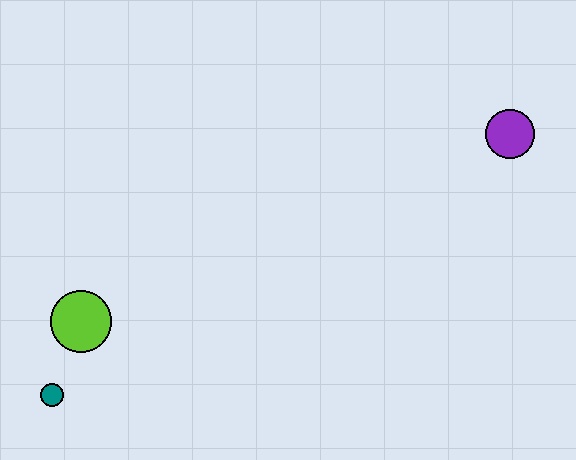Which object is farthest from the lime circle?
The purple circle is farthest from the lime circle.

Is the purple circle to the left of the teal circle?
No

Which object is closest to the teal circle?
The lime circle is closest to the teal circle.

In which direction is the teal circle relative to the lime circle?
The teal circle is below the lime circle.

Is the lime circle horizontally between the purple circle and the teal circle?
Yes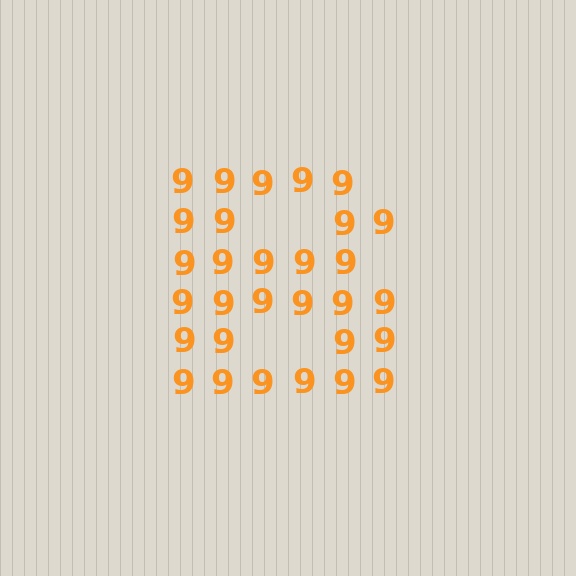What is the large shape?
The large shape is the letter B.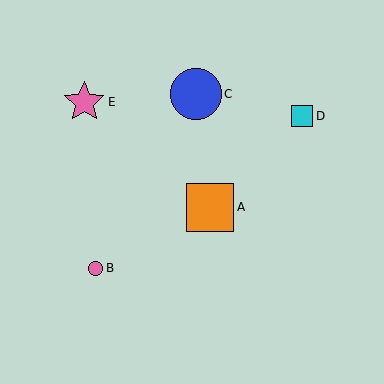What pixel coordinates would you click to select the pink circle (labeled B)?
Click at (96, 268) to select the pink circle B.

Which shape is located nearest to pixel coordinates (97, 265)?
The pink circle (labeled B) at (96, 268) is nearest to that location.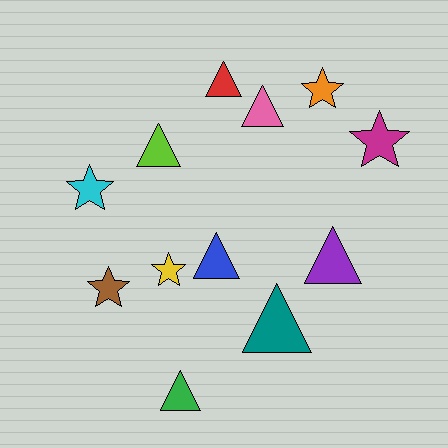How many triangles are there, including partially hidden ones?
There are 7 triangles.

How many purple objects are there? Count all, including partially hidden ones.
There is 1 purple object.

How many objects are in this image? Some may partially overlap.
There are 12 objects.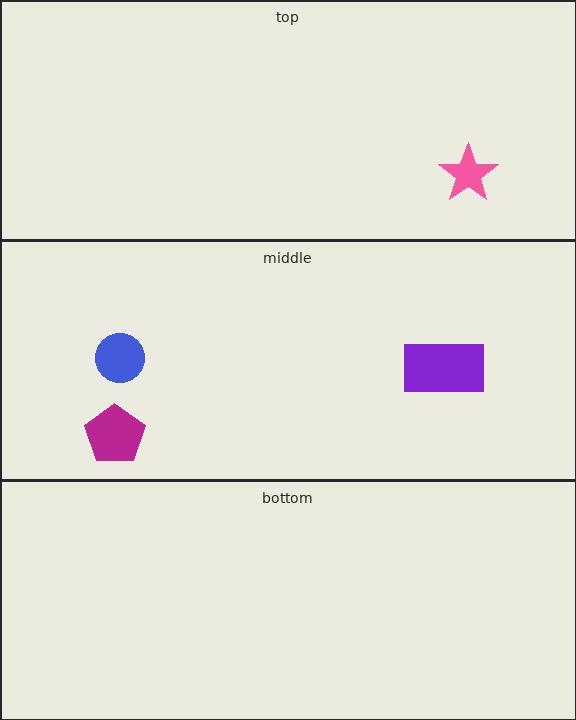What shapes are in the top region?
The pink star.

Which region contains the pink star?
The top region.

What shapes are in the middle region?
The purple rectangle, the blue circle, the magenta pentagon.